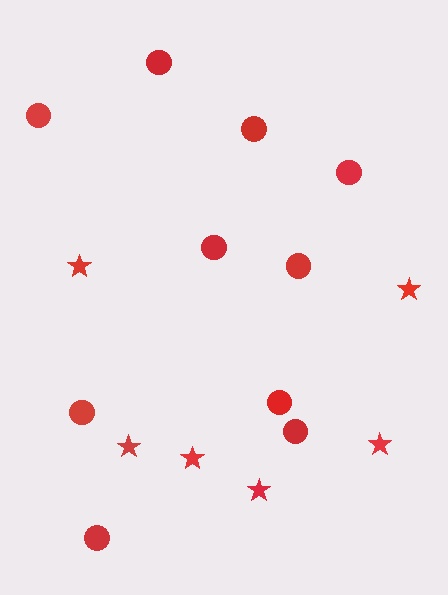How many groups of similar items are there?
There are 2 groups: one group of circles (10) and one group of stars (6).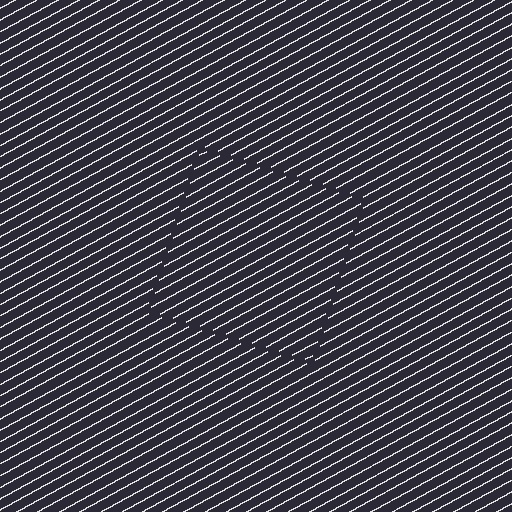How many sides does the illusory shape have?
4 sides — the line-ends trace a square.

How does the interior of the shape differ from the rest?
The interior of the shape contains the same grating, shifted by half a period — the contour is defined by the phase discontinuity where line-ends from the inner and outer gratings abut.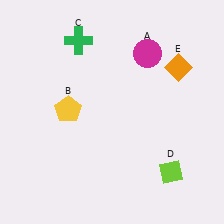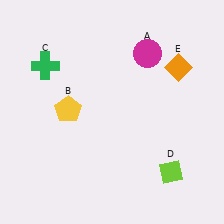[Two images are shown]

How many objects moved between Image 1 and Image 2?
1 object moved between the two images.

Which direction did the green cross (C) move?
The green cross (C) moved left.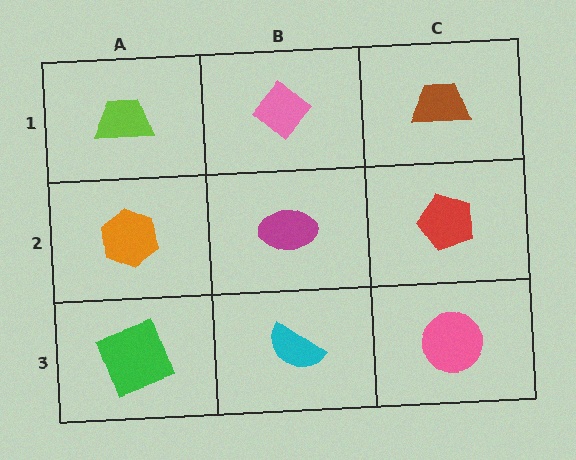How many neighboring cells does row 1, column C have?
2.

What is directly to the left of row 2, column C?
A magenta ellipse.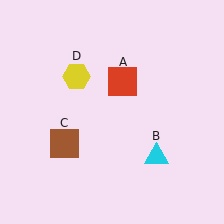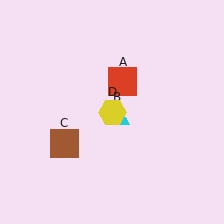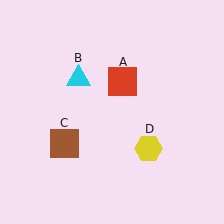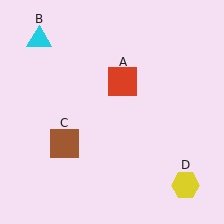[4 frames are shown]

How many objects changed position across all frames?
2 objects changed position: cyan triangle (object B), yellow hexagon (object D).